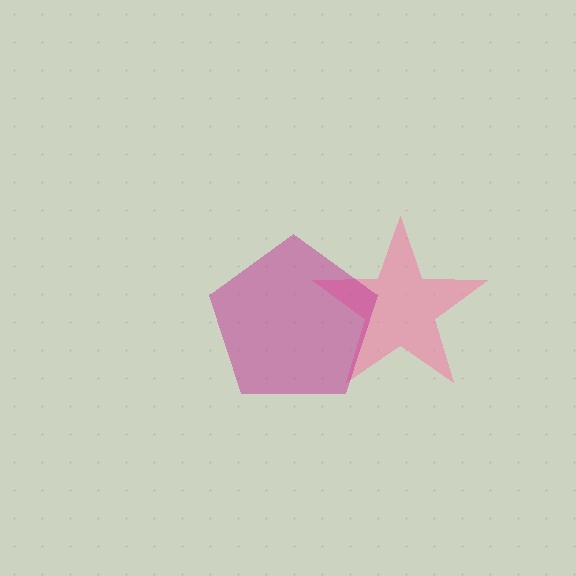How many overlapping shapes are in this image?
There are 2 overlapping shapes in the image.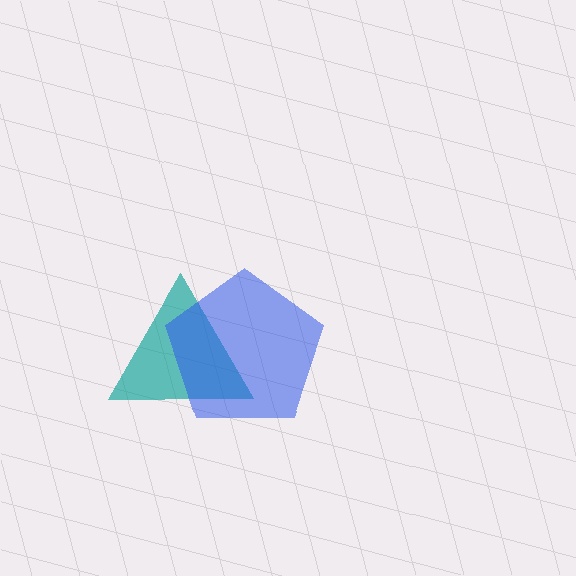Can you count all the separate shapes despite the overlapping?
Yes, there are 2 separate shapes.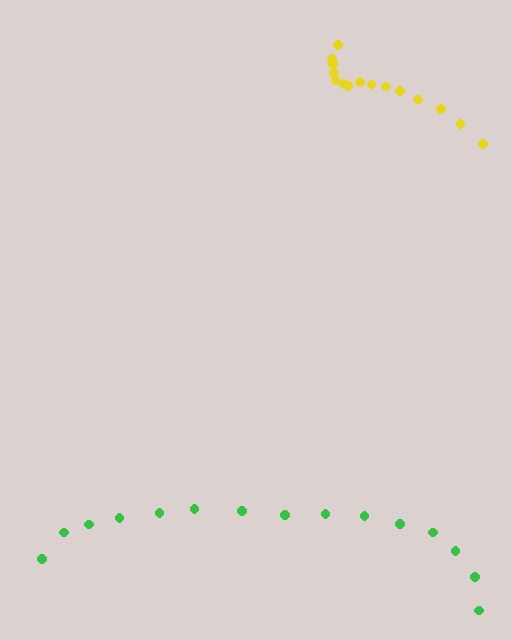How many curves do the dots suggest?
There are 2 distinct paths.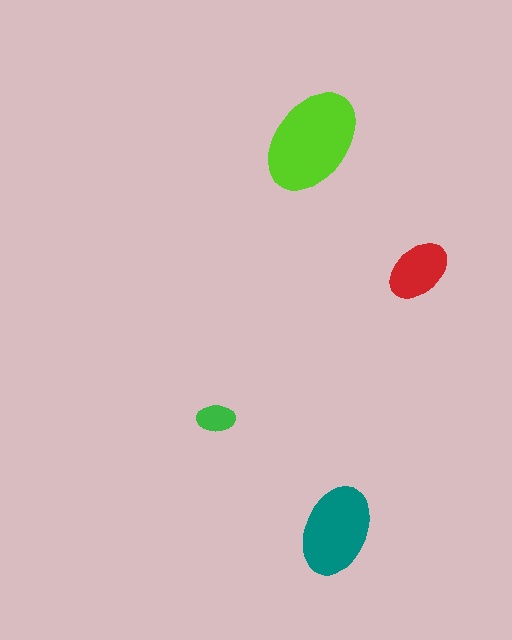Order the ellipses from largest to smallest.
the lime one, the teal one, the red one, the green one.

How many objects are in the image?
There are 4 objects in the image.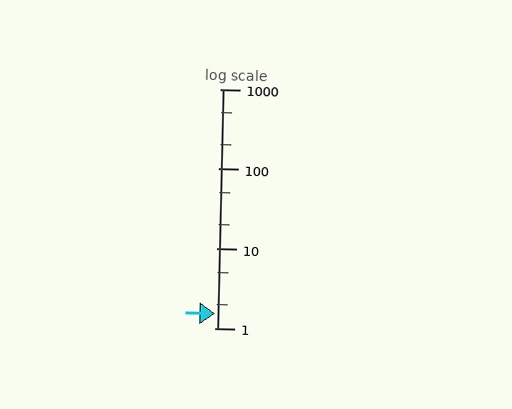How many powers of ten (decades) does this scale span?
The scale spans 3 decades, from 1 to 1000.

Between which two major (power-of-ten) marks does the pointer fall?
The pointer is between 1 and 10.